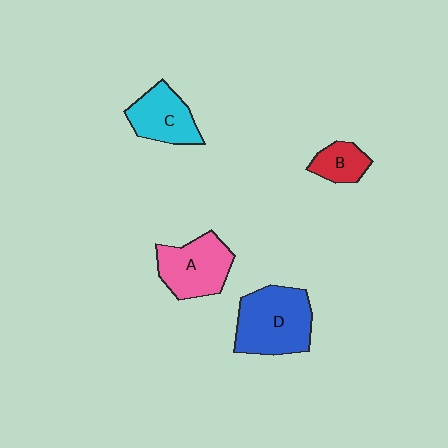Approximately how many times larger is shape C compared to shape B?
Approximately 1.7 times.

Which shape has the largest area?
Shape D (blue).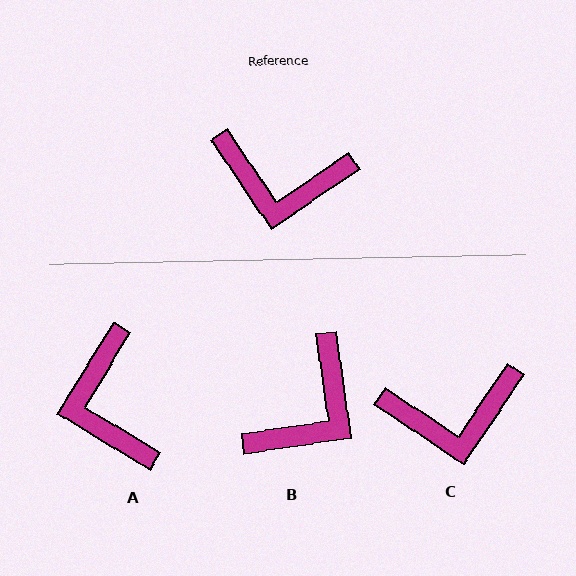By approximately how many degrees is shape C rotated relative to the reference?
Approximately 22 degrees counter-clockwise.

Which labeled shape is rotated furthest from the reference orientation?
A, about 65 degrees away.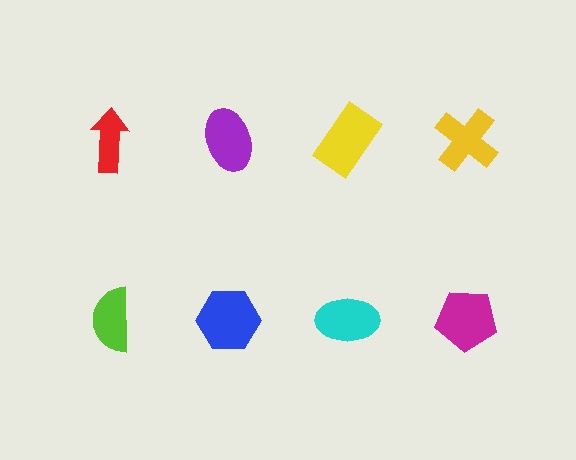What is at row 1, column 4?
A yellow cross.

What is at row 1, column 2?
A purple ellipse.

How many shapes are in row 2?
4 shapes.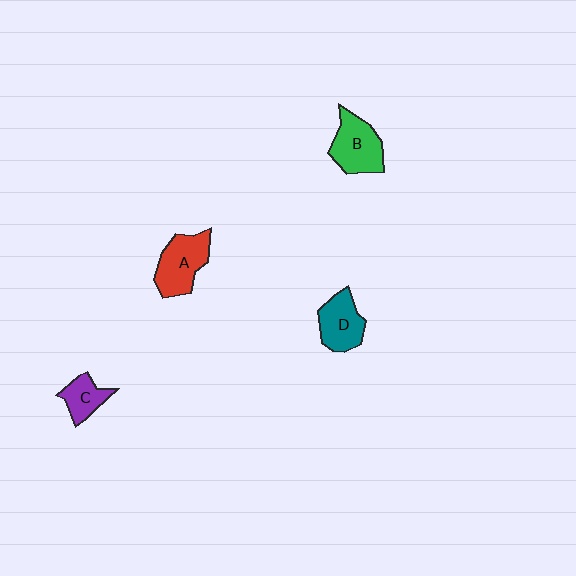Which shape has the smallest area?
Shape C (purple).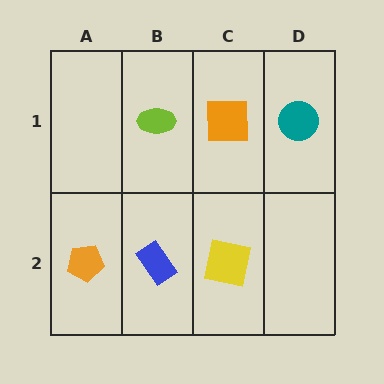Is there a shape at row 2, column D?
No, that cell is empty.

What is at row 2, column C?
A yellow square.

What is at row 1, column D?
A teal circle.